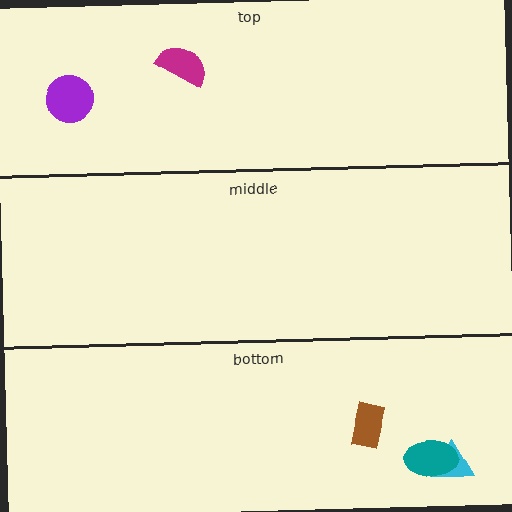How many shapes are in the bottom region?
3.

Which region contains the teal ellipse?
The bottom region.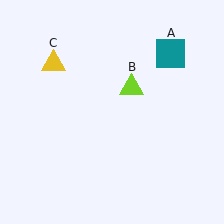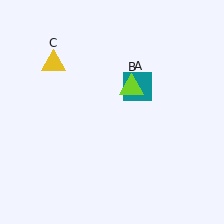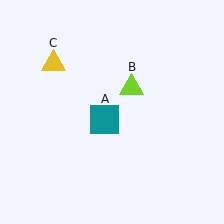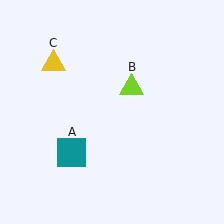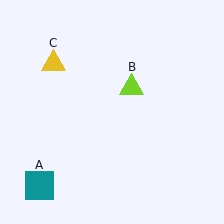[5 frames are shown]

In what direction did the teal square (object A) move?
The teal square (object A) moved down and to the left.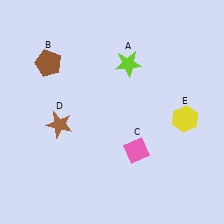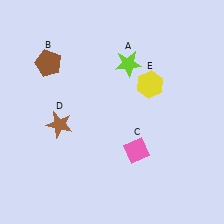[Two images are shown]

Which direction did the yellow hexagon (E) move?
The yellow hexagon (E) moved left.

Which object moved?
The yellow hexagon (E) moved left.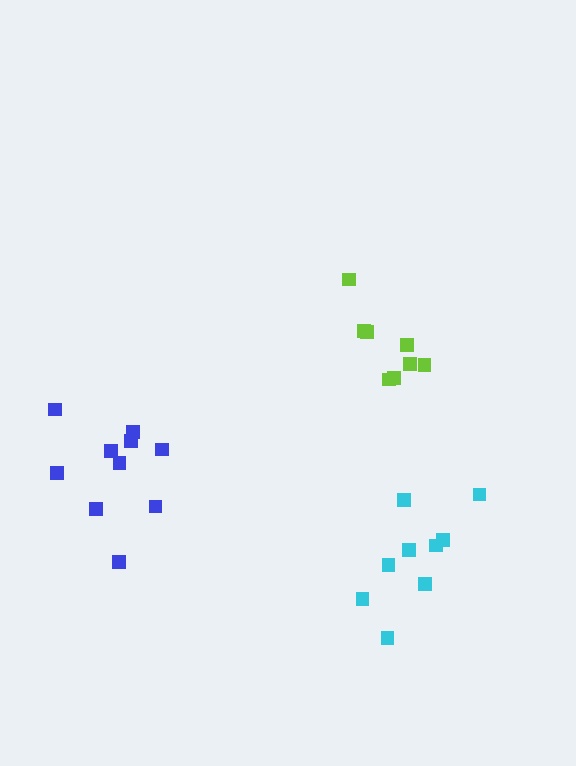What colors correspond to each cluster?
The clusters are colored: lime, cyan, blue.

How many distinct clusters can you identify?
There are 3 distinct clusters.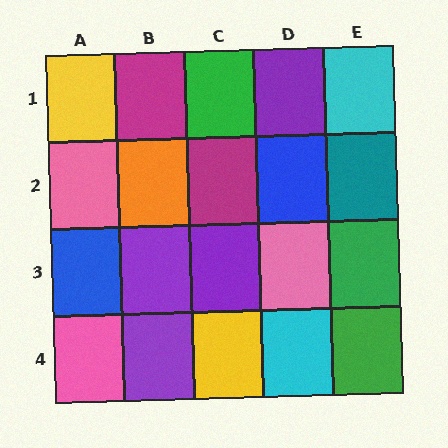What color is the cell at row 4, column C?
Yellow.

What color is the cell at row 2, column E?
Teal.